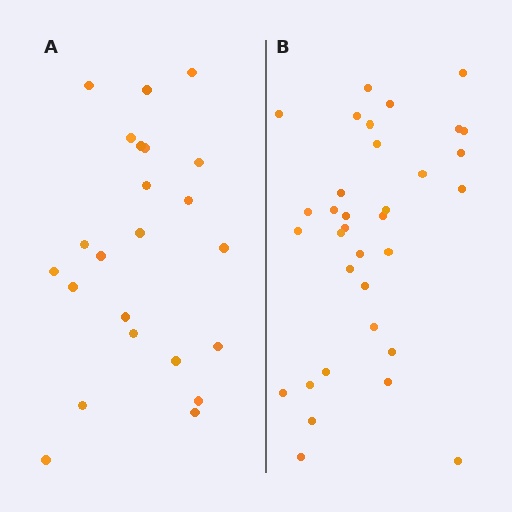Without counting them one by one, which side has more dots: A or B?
Region B (the right region) has more dots.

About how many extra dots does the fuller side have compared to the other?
Region B has roughly 12 or so more dots than region A.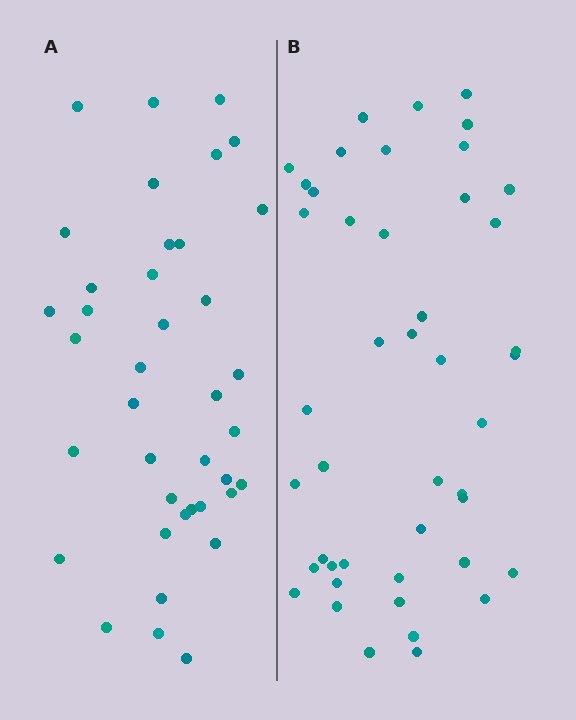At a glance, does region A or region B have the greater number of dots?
Region B (the right region) has more dots.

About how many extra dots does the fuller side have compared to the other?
Region B has about 6 more dots than region A.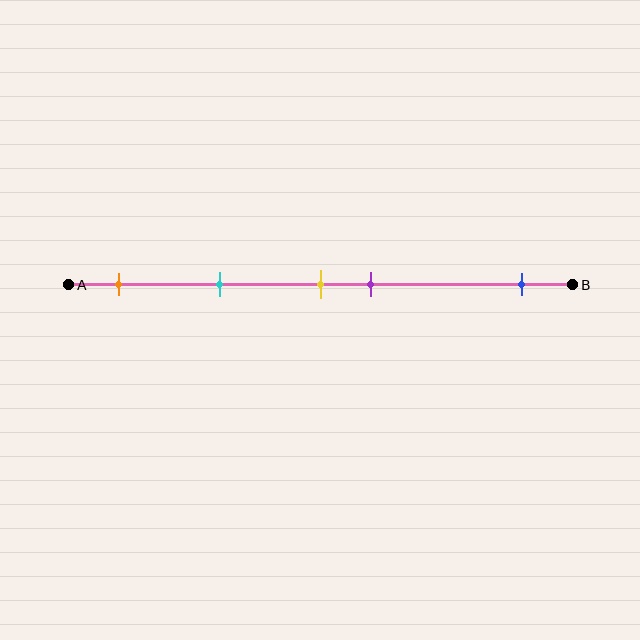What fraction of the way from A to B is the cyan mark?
The cyan mark is approximately 30% (0.3) of the way from A to B.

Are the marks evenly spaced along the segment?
No, the marks are not evenly spaced.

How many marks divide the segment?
There are 5 marks dividing the segment.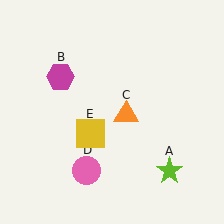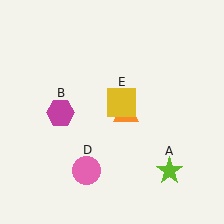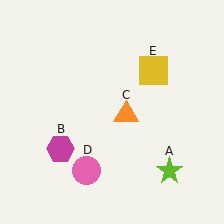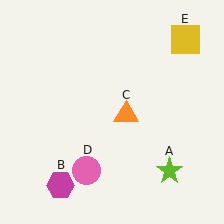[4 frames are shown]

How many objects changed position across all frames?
2 objects changed position: magenta hexagon (object B), yellow square (object E).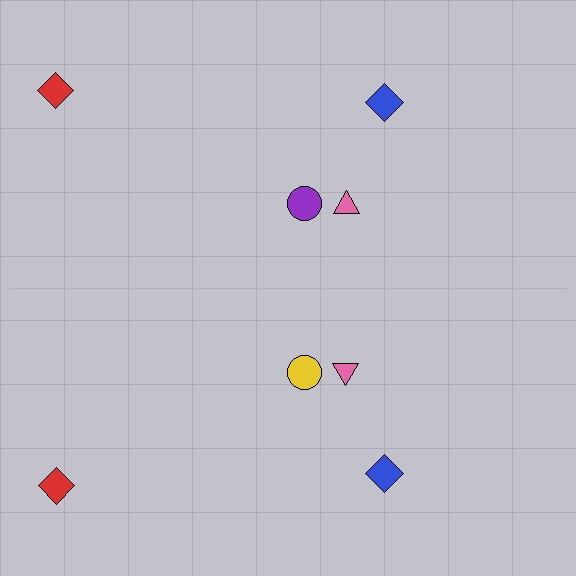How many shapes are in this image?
There are 8 shapes in this image.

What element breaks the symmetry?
The yellow circle on the bottom side breaks the symmetry — its mirror counterpart is purple.